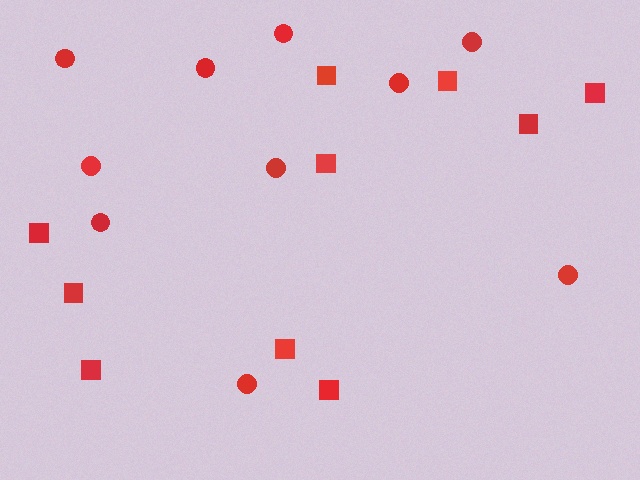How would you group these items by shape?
There are 2 groups: one group of circles (10) and one group of squares (10).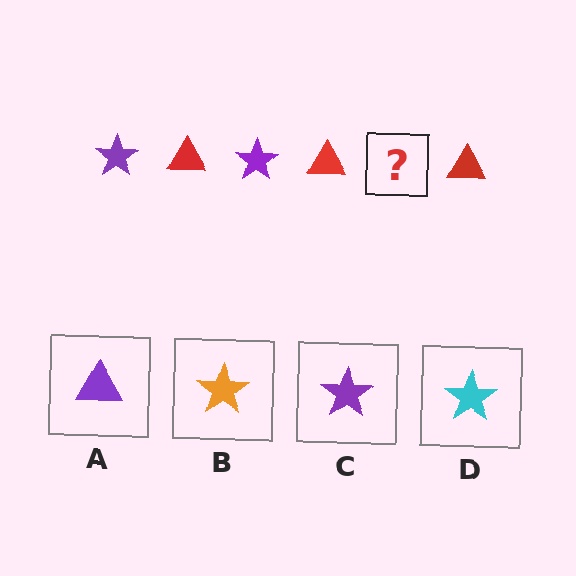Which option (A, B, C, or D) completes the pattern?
C.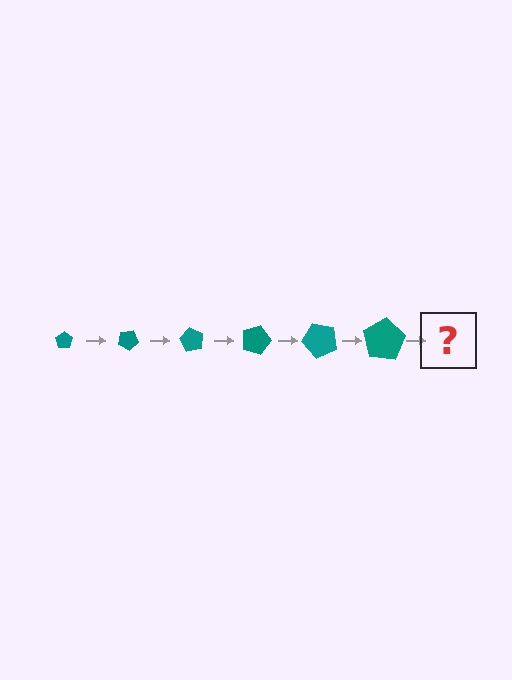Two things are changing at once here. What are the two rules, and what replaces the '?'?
The two rules are that the pentagon grows larger each step and it rotates 30 degrees each step. The '?' should be a pentagon, larger than the previous one and rotated 180 degrees from the start.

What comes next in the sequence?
The next element should be a pentagon, larger than the previous one and rotated 180 degrees from the start.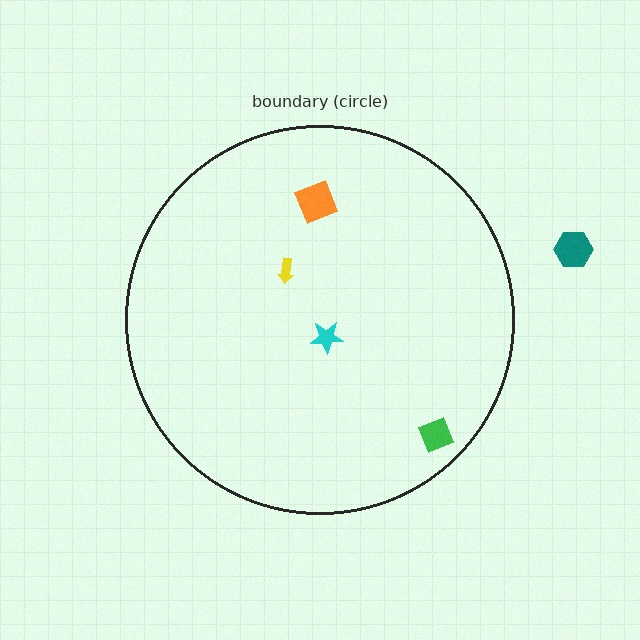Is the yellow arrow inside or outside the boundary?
Inside.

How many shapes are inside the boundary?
4 inside, 1 outside.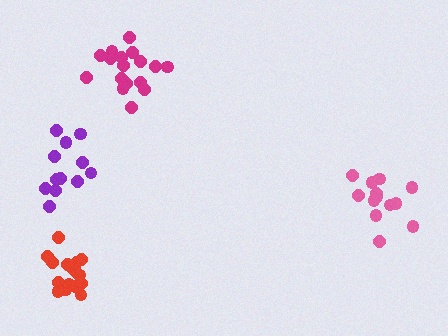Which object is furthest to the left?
The purple cluster is leftmost.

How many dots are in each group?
Group 1: 12 dots, Group 2: 17 dots, Group 3: 13 dots, Group 4: 17 dots (59 total).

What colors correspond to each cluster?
The clusters are colored: purple, magenta, pink, red.